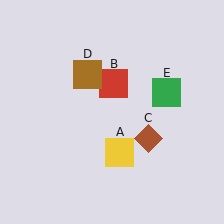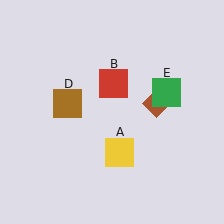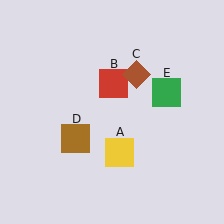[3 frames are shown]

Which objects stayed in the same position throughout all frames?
Yellow square (object A) and red square (object B) and green square (object E) remained stationary.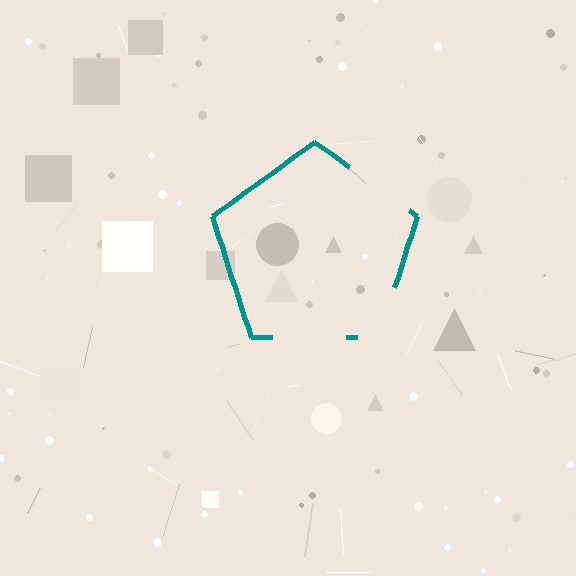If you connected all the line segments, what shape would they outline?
They would outline a pentagon.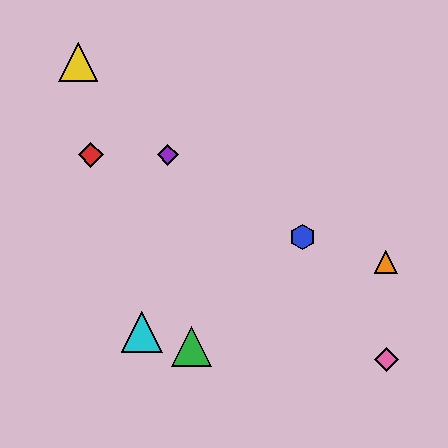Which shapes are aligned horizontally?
The red diamond, the purple diamond are aligned horizontally.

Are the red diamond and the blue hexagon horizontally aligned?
No, the red diamond is at y≈155 and the blue hexagon is at y≈237.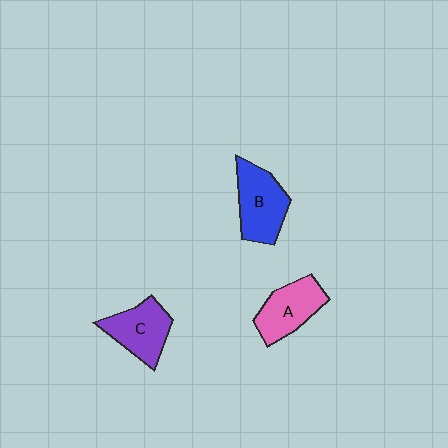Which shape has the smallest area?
Shape C (purple).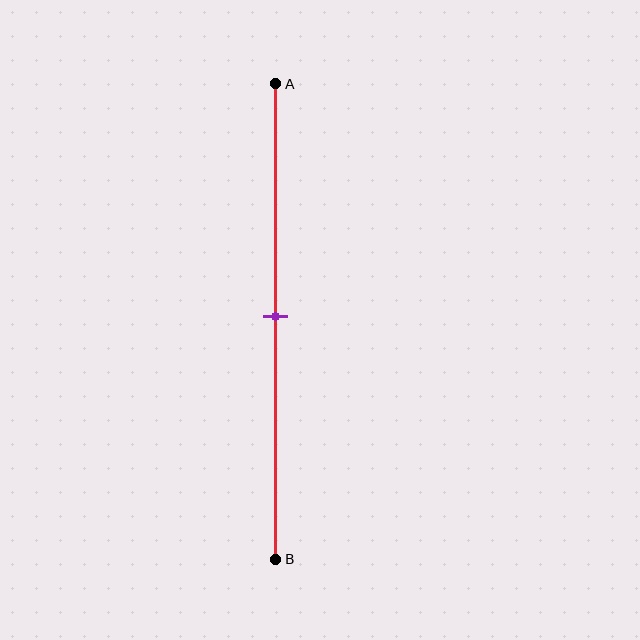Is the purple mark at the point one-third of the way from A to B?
No, the mark is at about 50% from A, not at the 33% one-third point.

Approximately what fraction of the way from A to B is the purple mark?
The purple mark is approximately 50% of the way from A to B.